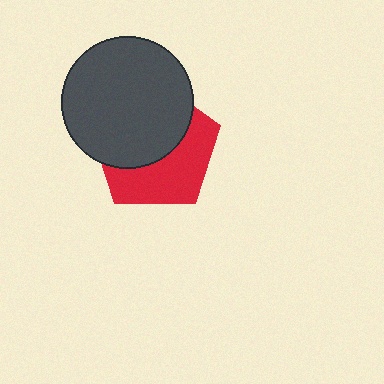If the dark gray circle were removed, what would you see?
You would see the complete red pentagon.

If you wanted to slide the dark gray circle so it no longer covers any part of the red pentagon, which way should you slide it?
Slide it toward the upper-left — that is the most direct way to separate the two shapes.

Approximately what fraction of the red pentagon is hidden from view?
Roughly 53% of the red pentagon is hidden behind the dark gray circle.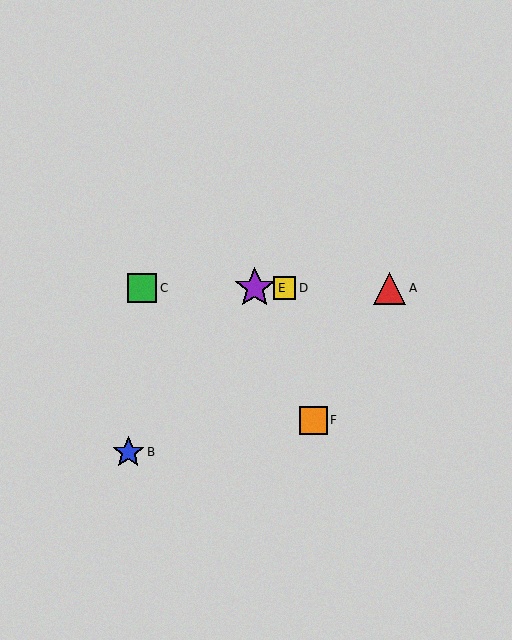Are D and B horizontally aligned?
No, D is at y≈288 and B is at y≈452.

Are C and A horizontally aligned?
Yes, both are at y≈288.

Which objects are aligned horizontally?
Objects A, C, D, E are aligned horizontally.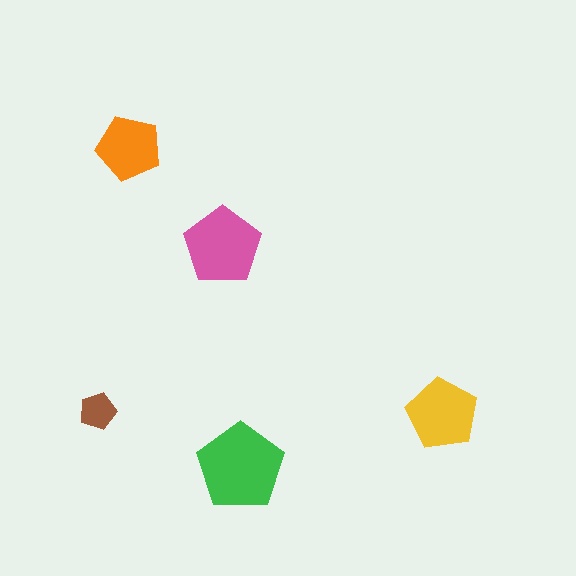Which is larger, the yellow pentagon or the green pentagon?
The green one.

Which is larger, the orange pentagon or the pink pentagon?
The pink one.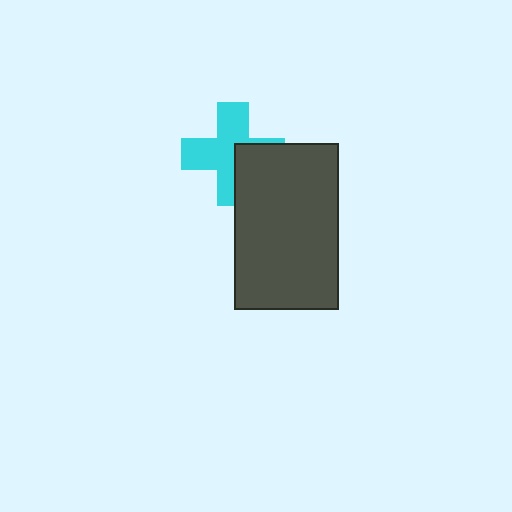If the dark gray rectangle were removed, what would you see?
You would see the complete cyan cross.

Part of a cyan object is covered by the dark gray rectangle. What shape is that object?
It is a cross.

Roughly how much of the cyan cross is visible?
Most of it is visible (roughly 66%).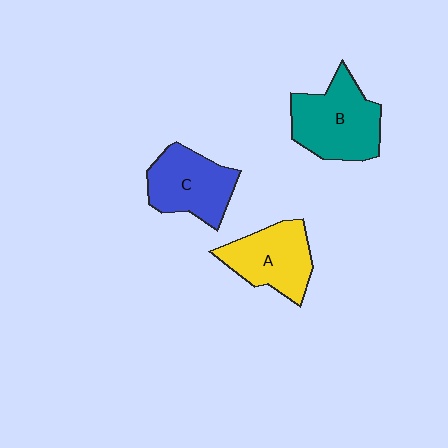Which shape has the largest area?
Shape B (teal).